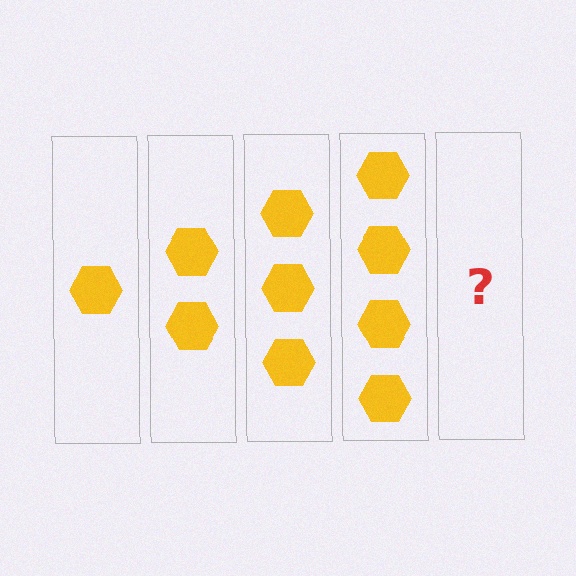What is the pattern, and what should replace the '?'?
The pattern is that each step adds one more hexagon. The '?' should be 5 hexagons.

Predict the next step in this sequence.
The next step is 5 hexagons.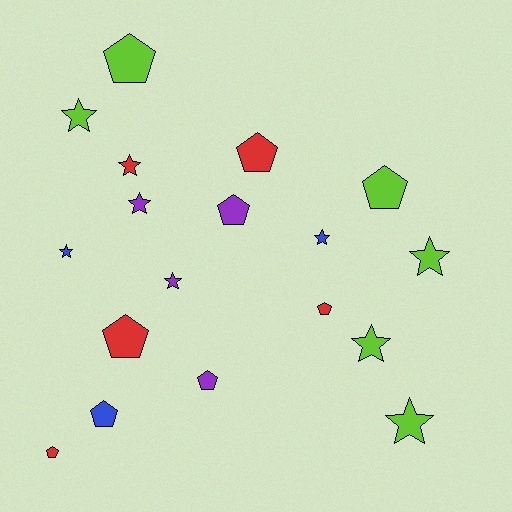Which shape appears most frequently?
Pentagon, with 9 objects.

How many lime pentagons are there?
There are 2 lime pentagons.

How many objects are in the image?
There are 18 objects.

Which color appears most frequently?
Lime, with 6 objects.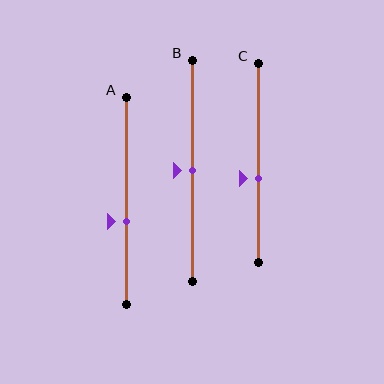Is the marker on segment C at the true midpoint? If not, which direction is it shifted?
No, the marker on segment C is shifted downward by about 8% of the segment length.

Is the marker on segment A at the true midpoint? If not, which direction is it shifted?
No, the marker on segment A is shifted downward by about 10% of the segment length.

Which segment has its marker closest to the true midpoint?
Segment B has its marker closest to the true midpoint.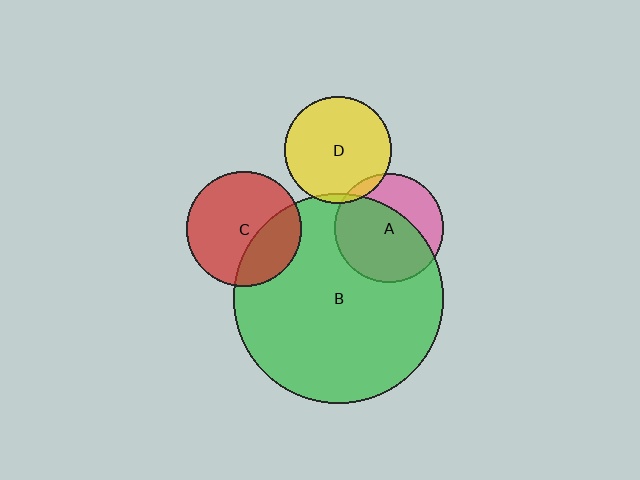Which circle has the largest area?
Circle B (green).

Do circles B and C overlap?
Yes.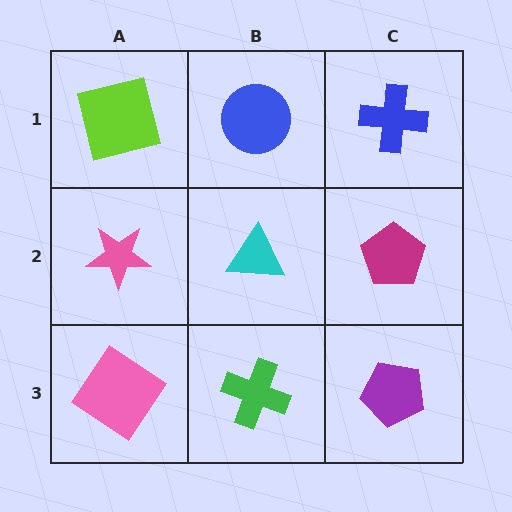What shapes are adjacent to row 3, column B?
A cyan triangle (row 2, column B), a pink diamond (row 3, column A), a purple pentagon (row 3, column C).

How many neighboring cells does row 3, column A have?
2.